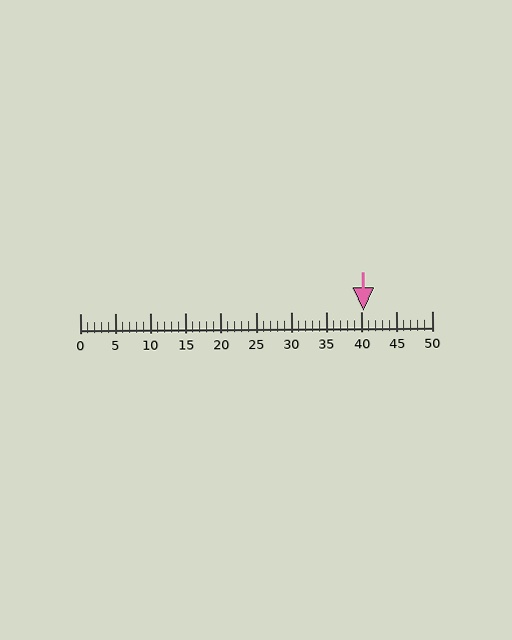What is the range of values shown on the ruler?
The ruler shows values from 0 to 50.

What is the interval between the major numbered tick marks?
The major tick marks are spaced 5 units apart.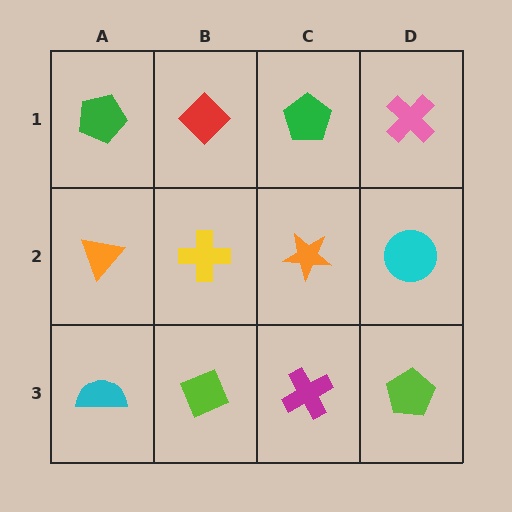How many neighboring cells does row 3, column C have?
3.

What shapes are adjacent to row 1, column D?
A cyan circle (row 2, column D), a green pentagon (row 1, column C).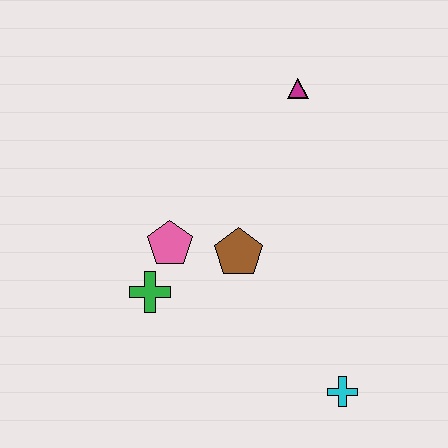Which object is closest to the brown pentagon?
The pink pentagon is closest to the brown pentagon.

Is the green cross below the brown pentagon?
Yes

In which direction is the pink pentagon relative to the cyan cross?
The pink pentagon is to the left of the cyan cross.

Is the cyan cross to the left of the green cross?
No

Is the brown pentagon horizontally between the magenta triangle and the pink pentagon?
Yes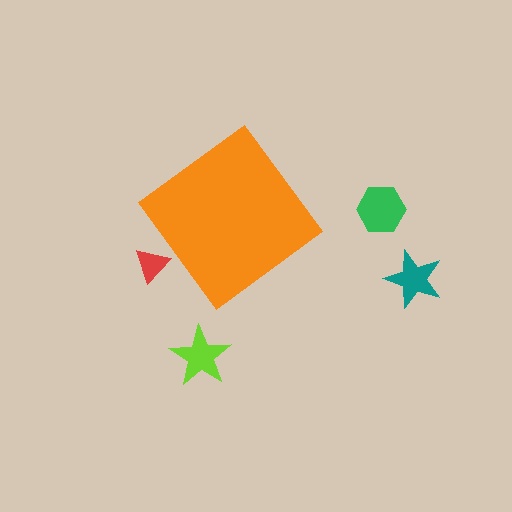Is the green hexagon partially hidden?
No, the green hexagon is fully visible.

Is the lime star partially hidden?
No, the lime star is fully visible.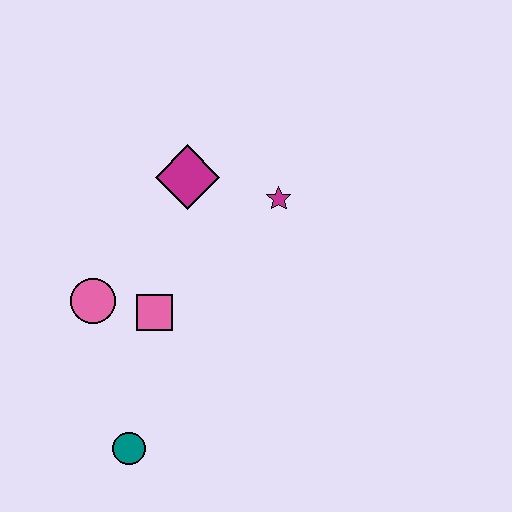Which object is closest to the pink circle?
The pink square is closest to the pink circle.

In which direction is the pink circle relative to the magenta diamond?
The pink circle is below the magenta diamond.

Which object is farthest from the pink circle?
The magenta star is farthest from the pink circle.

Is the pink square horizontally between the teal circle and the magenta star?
Yes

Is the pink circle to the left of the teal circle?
Yes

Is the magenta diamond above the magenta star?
Yes